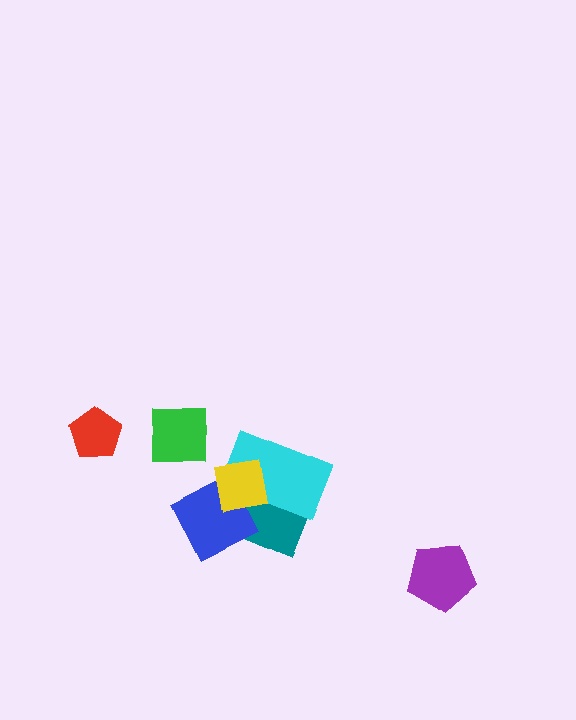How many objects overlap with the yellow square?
3 objects overlap with the yellow square.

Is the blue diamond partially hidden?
Yes, it is partially covered by another shape.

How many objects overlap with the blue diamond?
3 objects overlap with the blue diamond.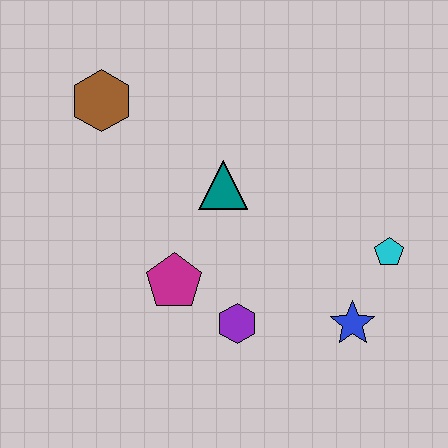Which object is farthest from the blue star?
The brown hexagon is farthest from the blue star.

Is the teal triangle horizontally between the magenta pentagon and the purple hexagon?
Yes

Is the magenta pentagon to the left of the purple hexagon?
Yes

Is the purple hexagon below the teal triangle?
Yes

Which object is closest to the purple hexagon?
The magenta pentagon is closest to the purple hexagon.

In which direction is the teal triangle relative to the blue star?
The teal triangle is above the blue star.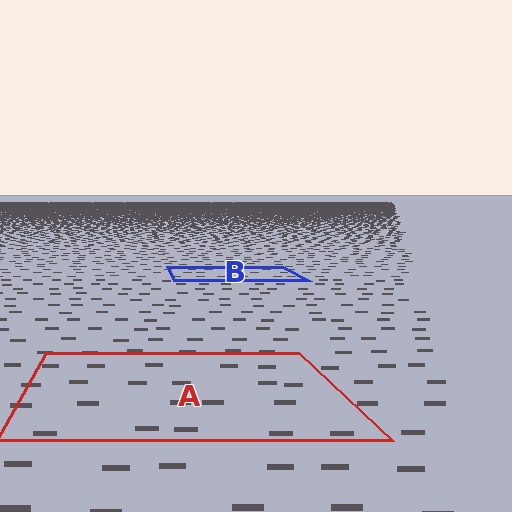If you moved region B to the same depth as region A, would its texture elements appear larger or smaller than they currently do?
They would appear larger. At a closer depth, the same texture elements are projected at a bigger on-screen size.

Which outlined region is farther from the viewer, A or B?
Region B is farther from the viewer — the texture elements inside it appear smaller and more densely packed.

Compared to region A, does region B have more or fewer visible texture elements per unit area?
Region B has more texture elements per unit area — they are packed more densely because it is farther away.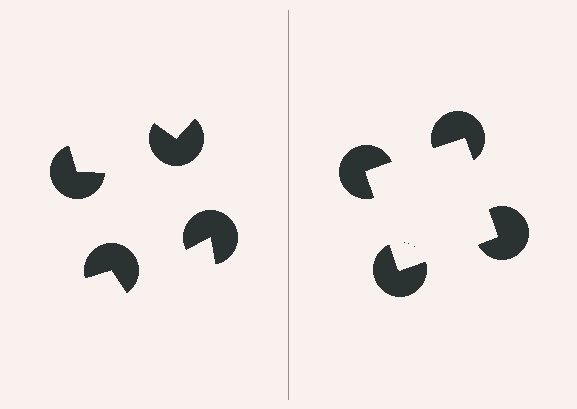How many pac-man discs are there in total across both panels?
8 — 4 on each side.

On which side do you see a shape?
An illusory square appears on the right side. On the left side the wedge cuts are rotated, so no coherent shape forms.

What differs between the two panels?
The pac-man discs are positioned identically on both sides; only the wedge orientations differ. On the right they align to a square; on the left they are misaligned.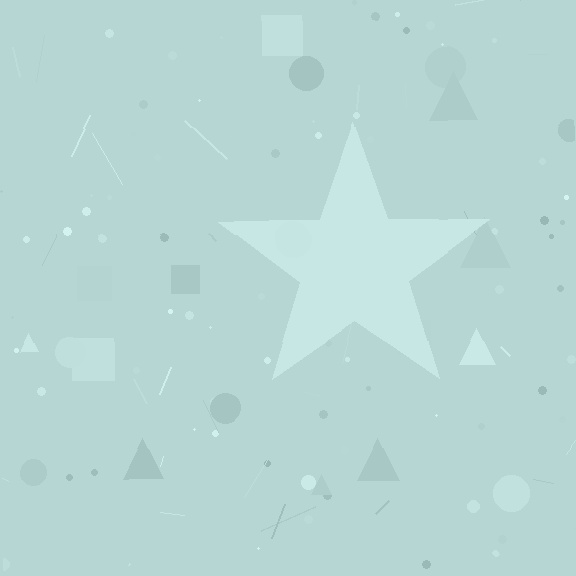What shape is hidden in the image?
A star is hidden in the image.